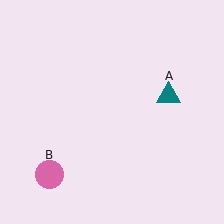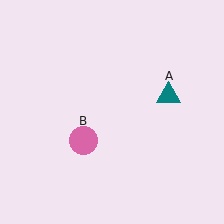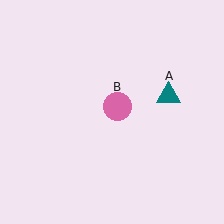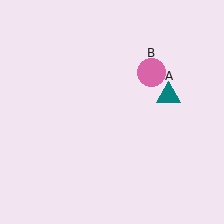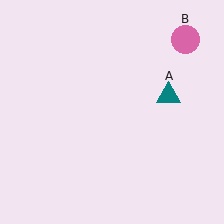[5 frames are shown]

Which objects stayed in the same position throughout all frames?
Teal triangle (object A) remained stationary.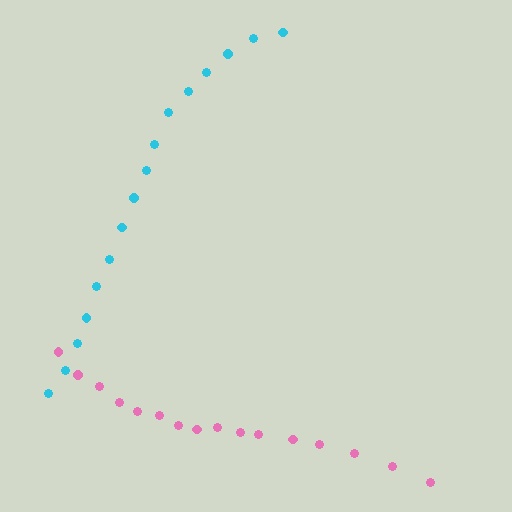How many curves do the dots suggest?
There are 2 distinct paths.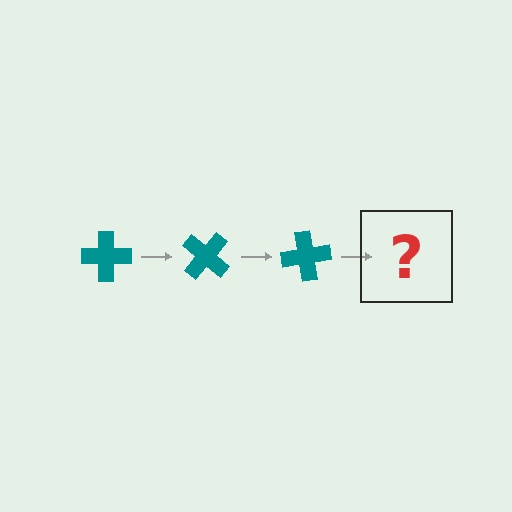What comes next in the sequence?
The next element should be a teal cross rotated 120 degrees.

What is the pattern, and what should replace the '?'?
The pattern is that the cross rotates 40 degrees each step. The '?' should be a teal cross rotated 120 degrees.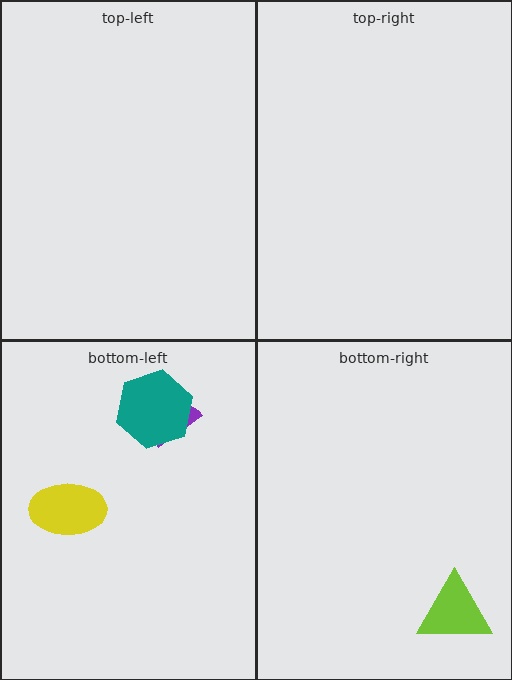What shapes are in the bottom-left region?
The purple semicircle, the yellow ellipse, the teal hexagon.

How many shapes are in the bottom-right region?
1.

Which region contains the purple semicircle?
The bottom-left region.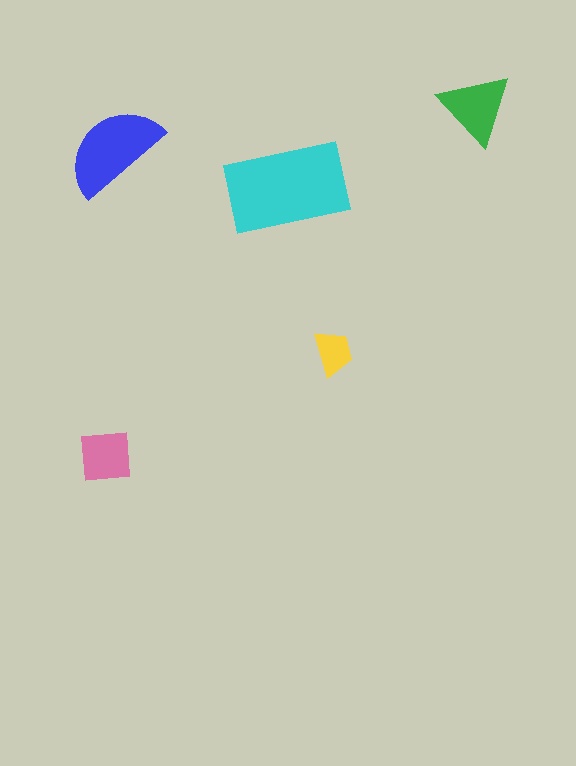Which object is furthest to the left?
The pink square is leftmost.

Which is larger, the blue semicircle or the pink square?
The blue semicircle.